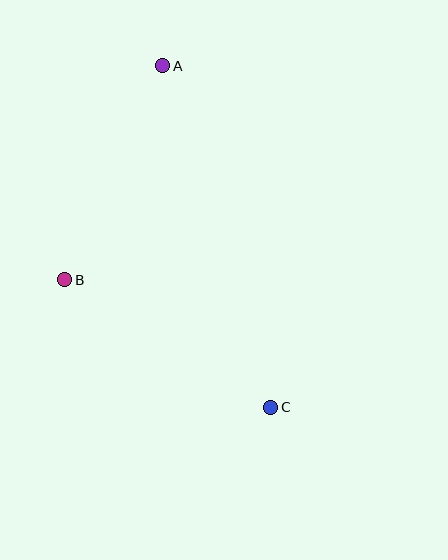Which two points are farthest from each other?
Points A and C are farthest from each other.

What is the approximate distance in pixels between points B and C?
The distance between B and C is approximately 243 pixels.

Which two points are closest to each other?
Points A and B are closest to each other.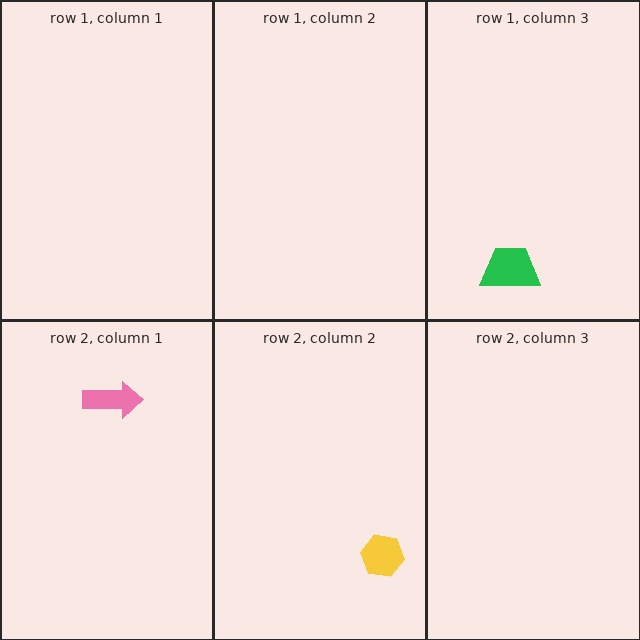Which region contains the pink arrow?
The row 2, column 1 region.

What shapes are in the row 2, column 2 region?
The yellow hexagon.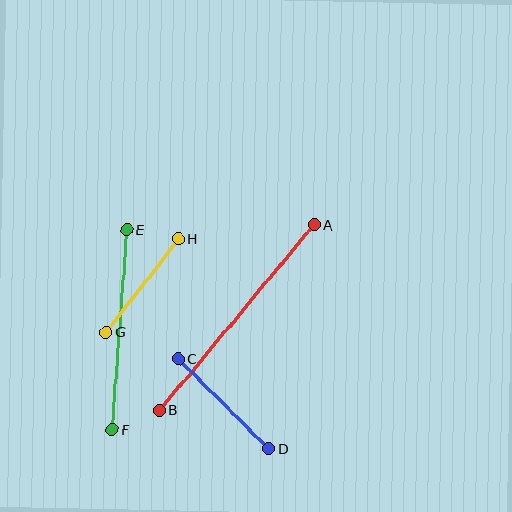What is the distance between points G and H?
The distance is approximately 118 pixels.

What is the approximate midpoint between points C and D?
The midpoint is at approximately (223, 404) pixels.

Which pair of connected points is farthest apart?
Points A and B are farthest apart.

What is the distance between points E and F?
The distance is approximately 201 pixels.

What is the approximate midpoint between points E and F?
The midpoint is at approximately (119, 330) pixels.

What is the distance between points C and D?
The distance is approximately 128 pixels.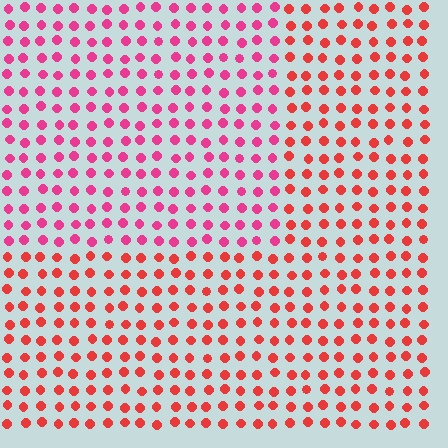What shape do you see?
I see a rectangle.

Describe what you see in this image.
The image is filled with small red elements in a uniform arrangement. A rectangle-shaped region is visible where the elements are tinted to a slightly different hue, forming a subtle color boundary.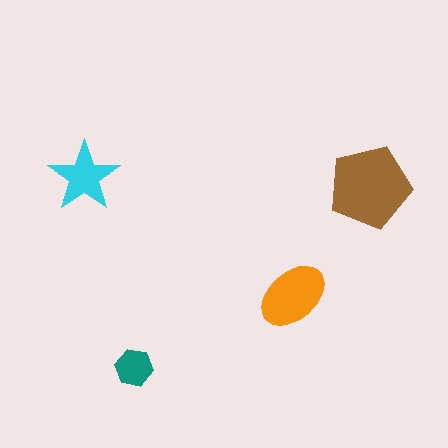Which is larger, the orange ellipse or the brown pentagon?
The brown pentagon.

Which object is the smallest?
The teal hexagon.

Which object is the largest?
The brown pentagon.